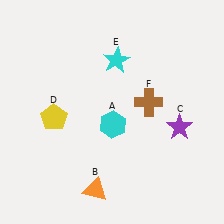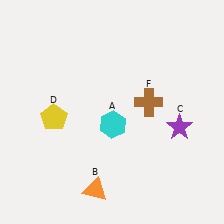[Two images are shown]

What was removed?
The cyan star (E) was removed in Image 2.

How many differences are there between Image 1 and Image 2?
There is 1 difference between the two images.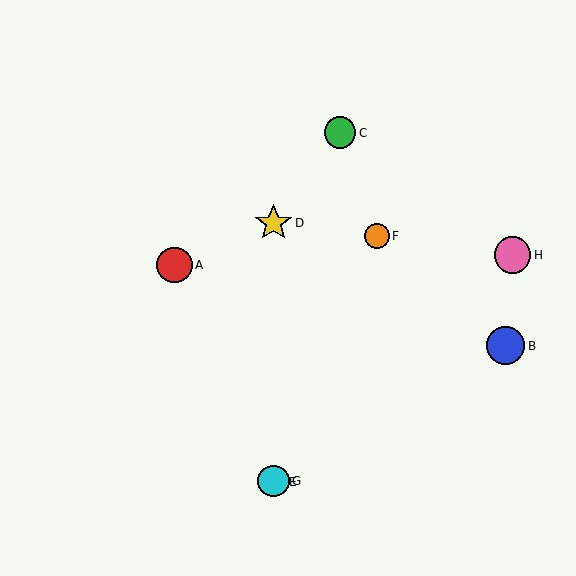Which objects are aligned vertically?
Objects D, E, G are aligned vertically.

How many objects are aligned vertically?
3 objects (D, E, G) are aligned vertically.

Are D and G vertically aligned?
Yes, both are at x≈274.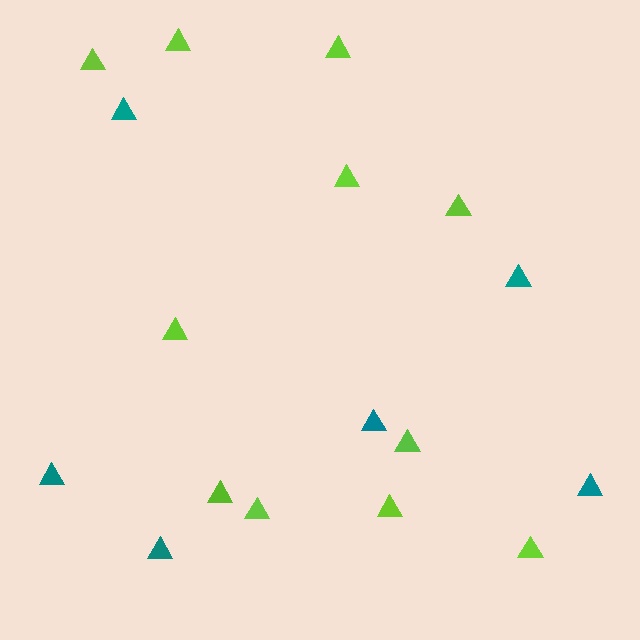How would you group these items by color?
There are 2 groups: one group of teal triangles (6) and one group of lime triangles (11).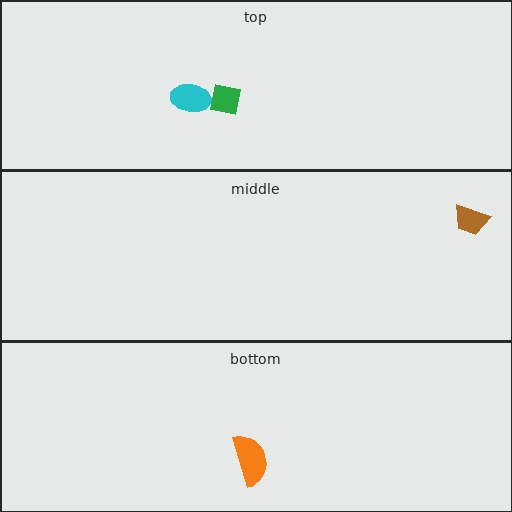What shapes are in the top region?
The cyan ellipse, the green square.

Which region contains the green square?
The top region.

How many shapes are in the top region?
2.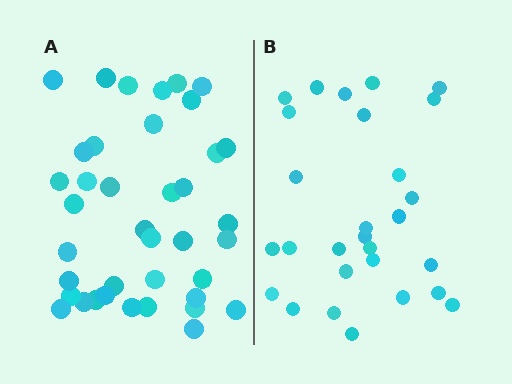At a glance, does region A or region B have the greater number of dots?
Region A (the left region) has more dots.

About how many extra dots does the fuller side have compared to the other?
Region A has roughly 12 or so more dots than region B.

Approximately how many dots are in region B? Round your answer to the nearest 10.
About 30 dots. (The exact count is 28, which rounds to 30.)